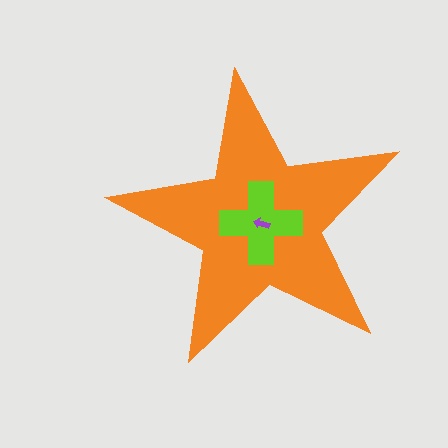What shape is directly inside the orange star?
The lime cross.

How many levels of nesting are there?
3.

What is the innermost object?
The purple arrow.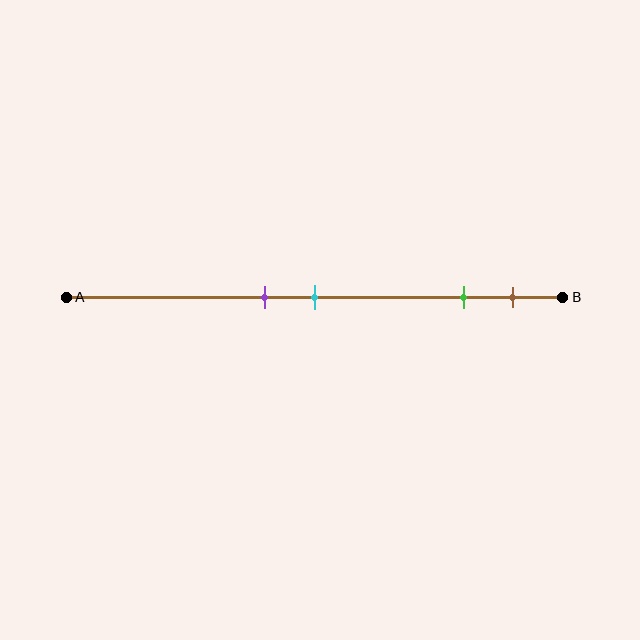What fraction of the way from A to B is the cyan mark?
The cyan mark is approximately 50% (0.5) of the way from A to B.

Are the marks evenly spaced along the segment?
No, the marks are not evenly spaced.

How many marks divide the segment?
There are 4 marks dividing the segment.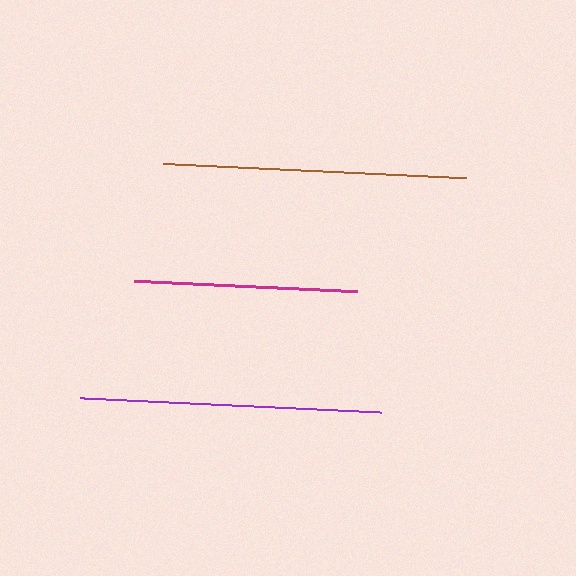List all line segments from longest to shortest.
From longest to shortest: brown, purple, magenta.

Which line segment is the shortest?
The magenta line is the shortest at approximately 223 pixels.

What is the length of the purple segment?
The purple segment is approximately 302 pixels long.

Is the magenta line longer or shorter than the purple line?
The purple line is longer than the magenta line.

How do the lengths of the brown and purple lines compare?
The brown and purple lines are approximately the same length.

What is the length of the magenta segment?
The magenta segment is approximately 223 pixels long.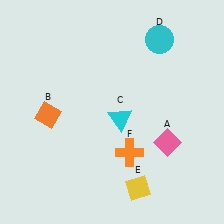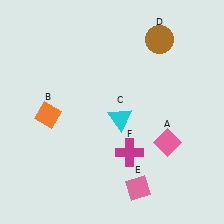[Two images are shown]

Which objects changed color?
D changed from cyan to brown. E changed from yellow to pink. F changed from orange to magenta.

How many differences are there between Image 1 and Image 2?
There are 3 differences between the two images.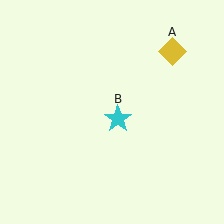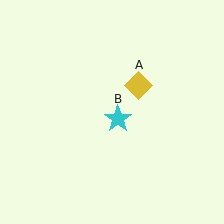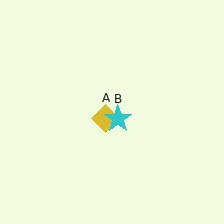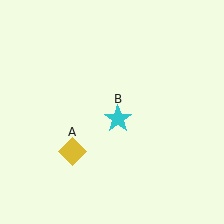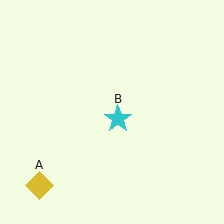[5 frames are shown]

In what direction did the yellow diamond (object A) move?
The yellow diamond (object A) moved down and to the left.